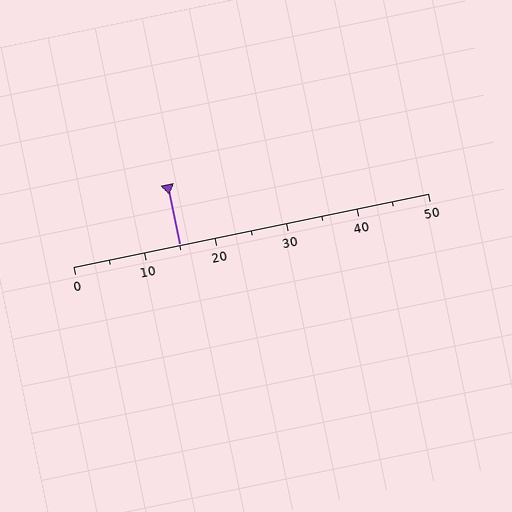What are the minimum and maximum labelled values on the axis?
The axis runs from 0 to 50.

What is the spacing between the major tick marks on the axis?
The major ticks are spaced 10 apart.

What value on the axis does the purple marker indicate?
The marker indicates approximately 15.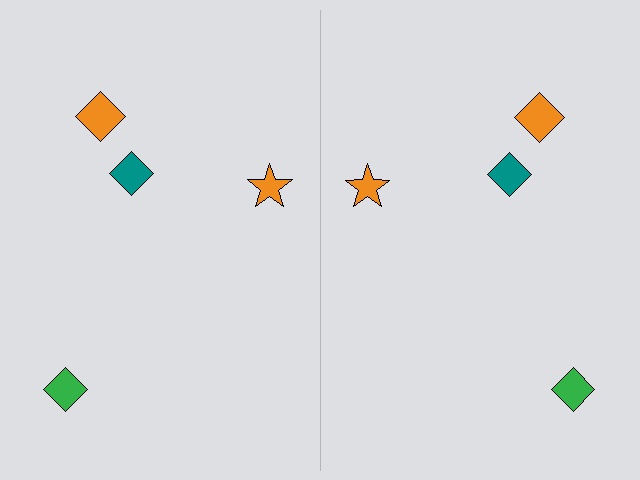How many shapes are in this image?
There are 8 shapes in this image.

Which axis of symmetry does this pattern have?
The pattern has a vertical axis of symmetry running through the center of the image.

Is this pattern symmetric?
Yes, this pattern has bilateral (reflection) symmetry.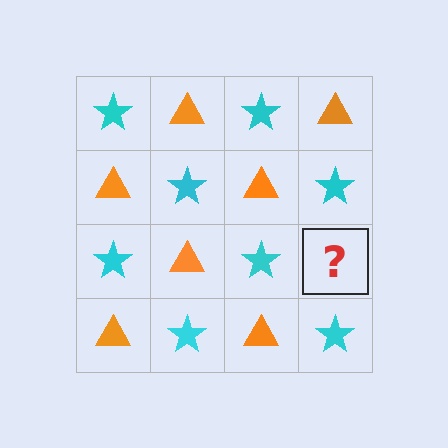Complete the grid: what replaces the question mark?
The question mark should be replaced with an orange triangle.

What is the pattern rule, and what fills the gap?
The rule is that it alternates cyan star and orange triangle in a checkerboard pattern. The gap should be filled with an orange triangle.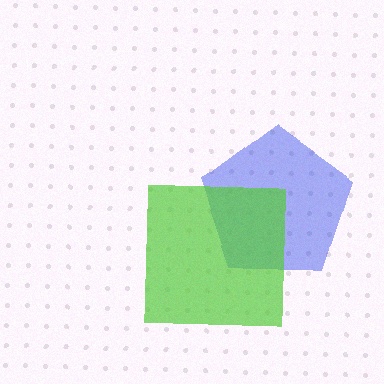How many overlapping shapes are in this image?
There are 2 overlapping shapes in the image.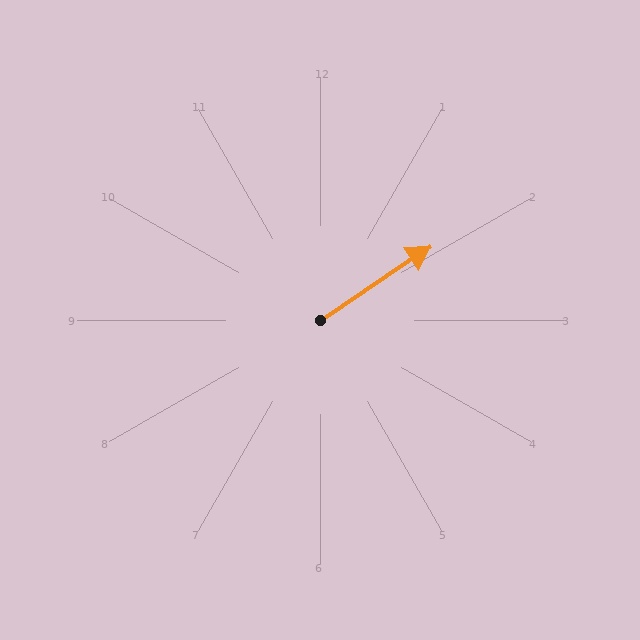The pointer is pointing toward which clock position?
Roughly 2 o'clock.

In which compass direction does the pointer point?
Northeast.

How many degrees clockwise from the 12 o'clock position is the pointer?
Approximately 56 degrees.